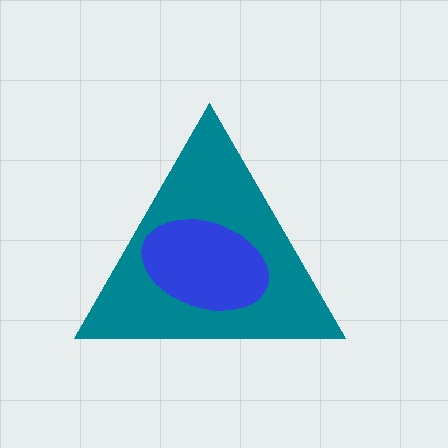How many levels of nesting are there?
2.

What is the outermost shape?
The teal triangle.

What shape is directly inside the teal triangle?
The blue ellipse.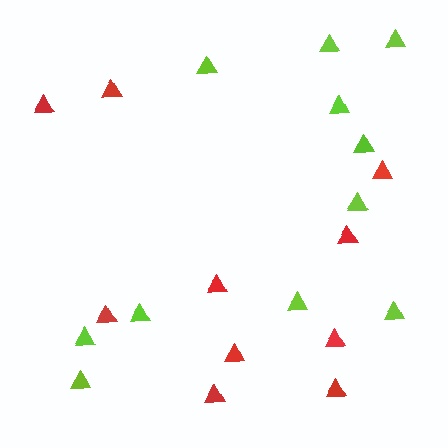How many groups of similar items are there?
There are 2 groups: one group of lime triangles (11) and one group of red triangles (10).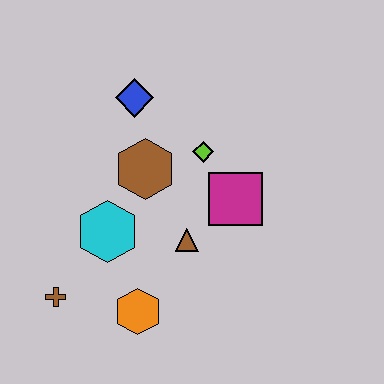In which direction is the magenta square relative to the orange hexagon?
The magenta square is above the orange hexagon.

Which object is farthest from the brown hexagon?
The brown cross is farthest from the brown hexagon.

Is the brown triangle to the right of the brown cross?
Yes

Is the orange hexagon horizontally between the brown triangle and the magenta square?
No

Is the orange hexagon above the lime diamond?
No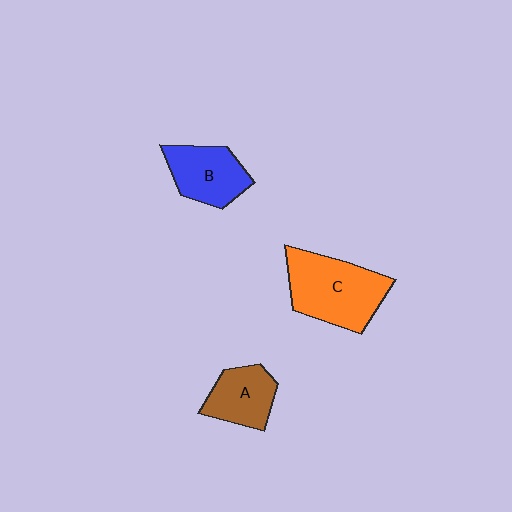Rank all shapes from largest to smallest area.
From largest to smallest: C (orange), B (blue), A (brown).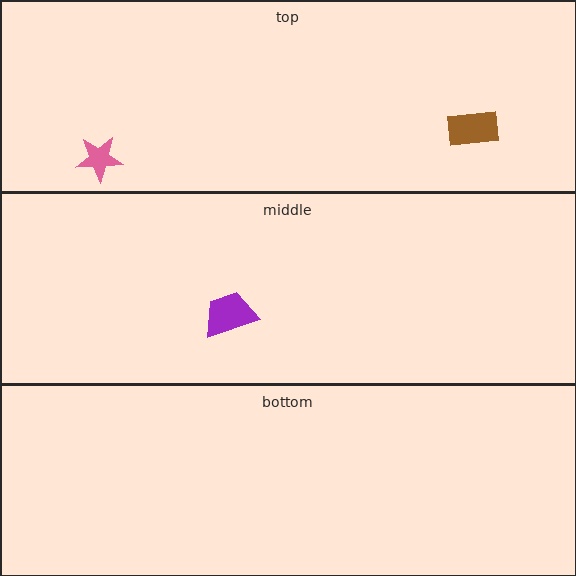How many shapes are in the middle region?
1.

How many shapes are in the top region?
2.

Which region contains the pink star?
The top region.